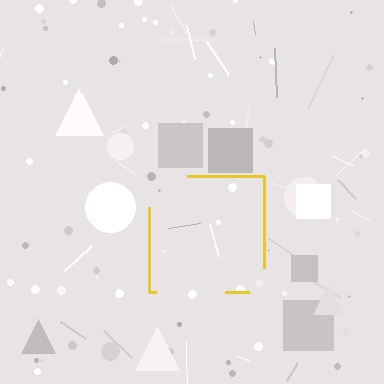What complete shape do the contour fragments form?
The contour fragments form a square.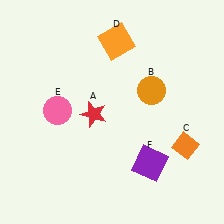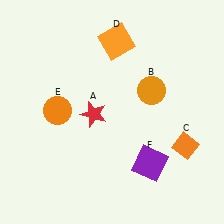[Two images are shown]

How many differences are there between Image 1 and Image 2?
There is 1 difference between the two images.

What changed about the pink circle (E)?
In Image 1, E is pink. In Image 2, it changed to orange.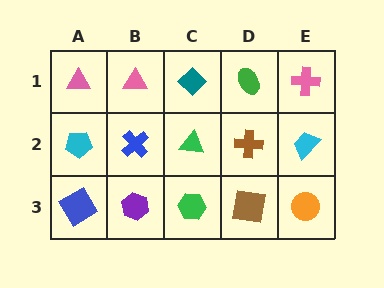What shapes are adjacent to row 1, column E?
A cyan trapezoid (row 2, column E), a green ellipse (row 1, column D).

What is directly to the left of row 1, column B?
A pink triangle.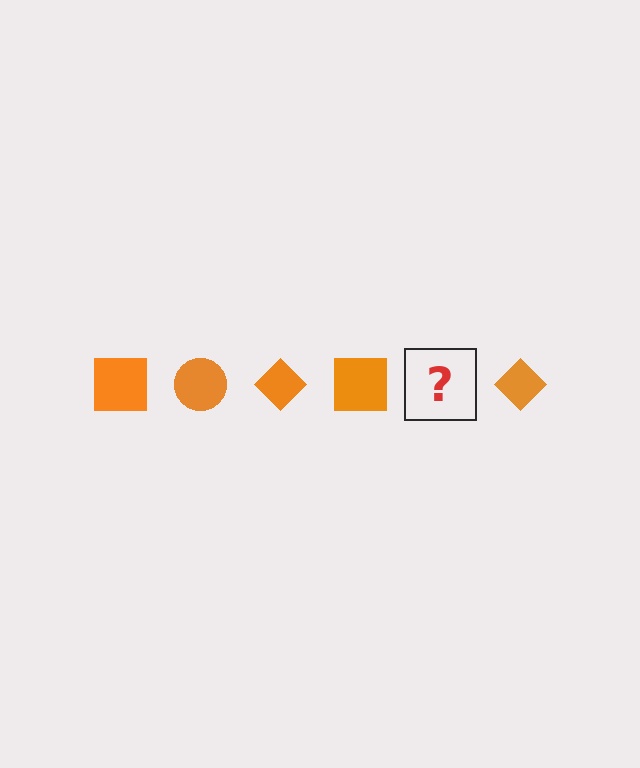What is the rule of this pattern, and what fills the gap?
The rule is that the pattern cycles through square, circle, diamond shapes in orange. The gap should be filled with an orange circle.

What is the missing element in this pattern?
The missing element is an orange circle.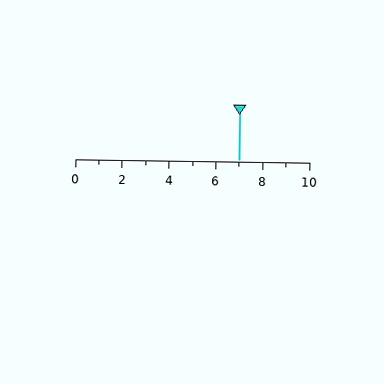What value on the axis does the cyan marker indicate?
The marker indicates approximately 7.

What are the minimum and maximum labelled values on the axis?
The axis runs from 0 to 10.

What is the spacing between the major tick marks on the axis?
The major ticks are spaced 2 apart.